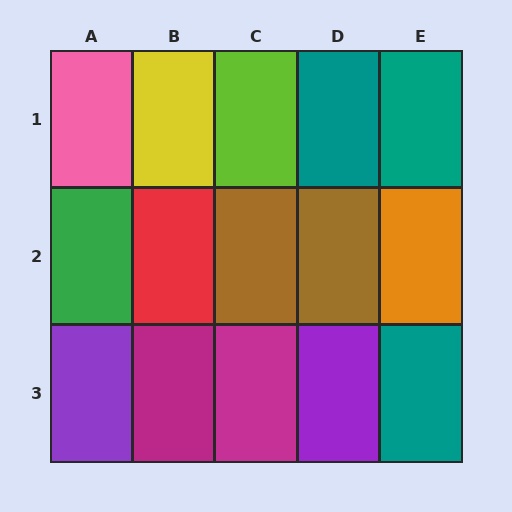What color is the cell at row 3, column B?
Magenta.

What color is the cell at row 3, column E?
Teal.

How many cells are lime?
1 cell is lime.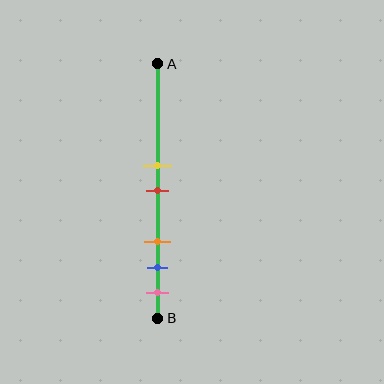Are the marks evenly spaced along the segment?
No, the marks are not evenly spaced.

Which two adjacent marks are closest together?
The yellow and red marks are the closest adjacent pair.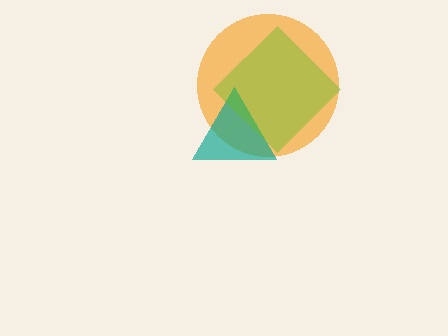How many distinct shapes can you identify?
There are 3 distinct shapes: an orange circle, a teal triangle, a lime diamond.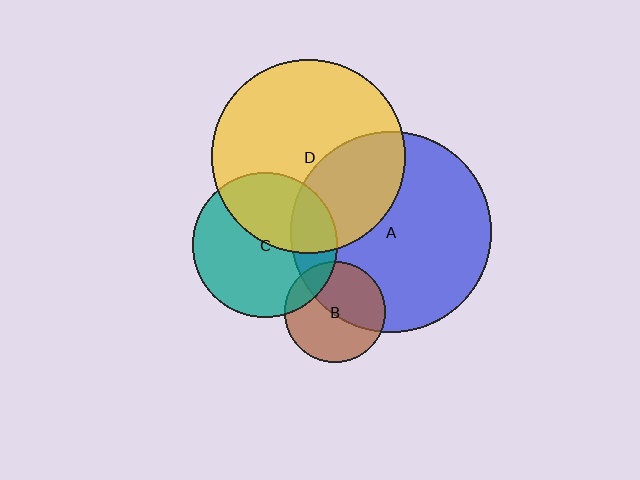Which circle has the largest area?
Circle A (blue).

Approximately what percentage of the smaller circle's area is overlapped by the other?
Approximately 35%.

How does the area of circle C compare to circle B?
Approximately 2.0 times.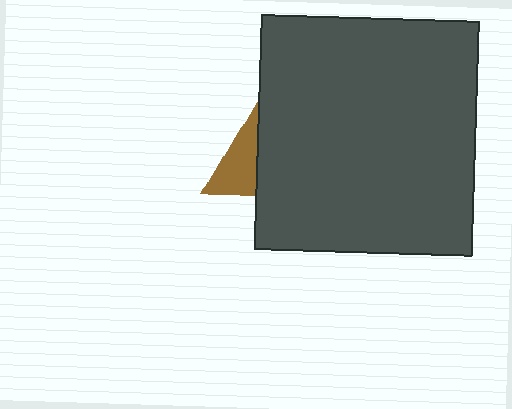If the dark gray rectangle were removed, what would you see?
You would see the complete brown triangle.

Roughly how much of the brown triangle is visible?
A small part of it is visible (roughly 45%).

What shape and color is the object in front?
The object in front is a dark gray rectangle.